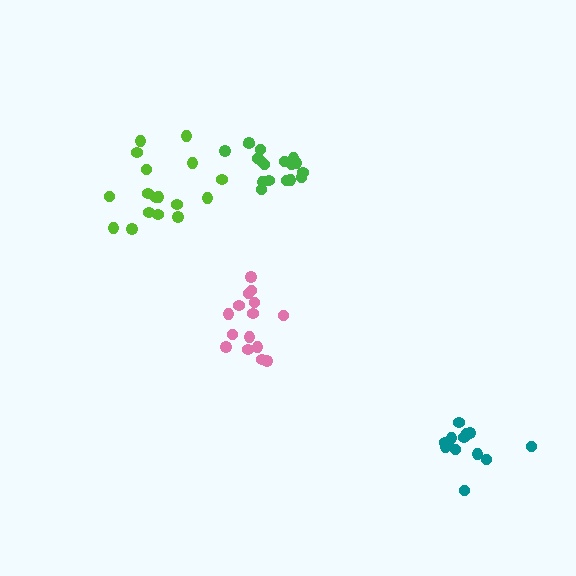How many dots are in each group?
Group 1: 13 dots, Group 2: 15 dots, Group 3: 17 dots, Group 4: 18 dots (63 total).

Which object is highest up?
The green cluster is topmost.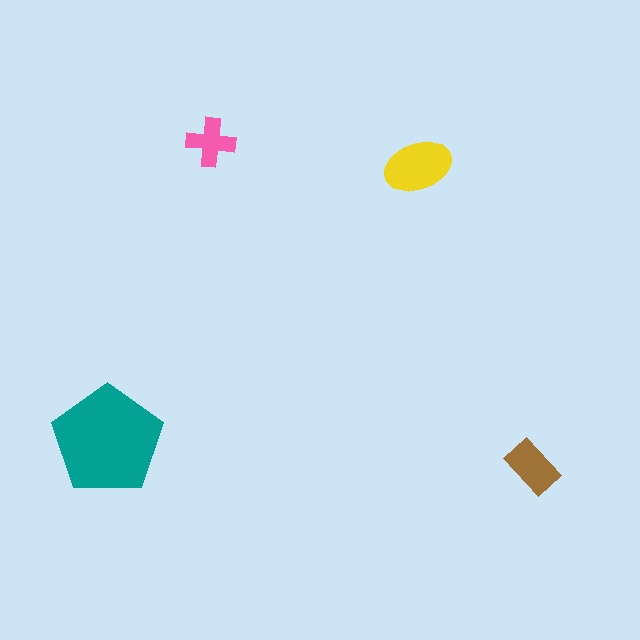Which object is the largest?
The teal pentagon.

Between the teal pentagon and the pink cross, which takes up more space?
The teal pentagon.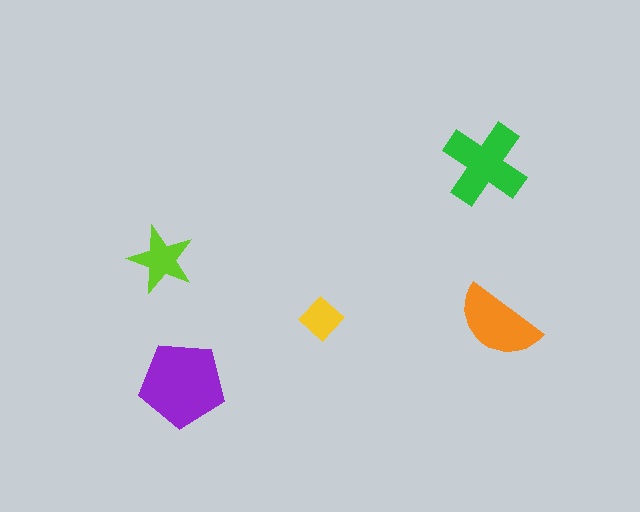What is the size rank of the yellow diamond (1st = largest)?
5th.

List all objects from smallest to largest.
The yellow diamond, the lime star, the orange semicircle, the green cross, the purple pentagon.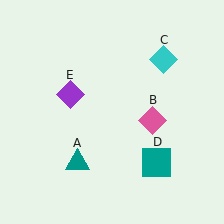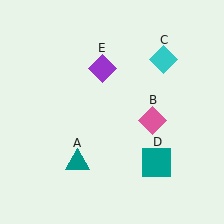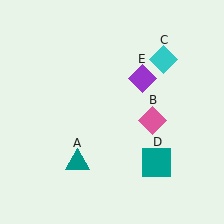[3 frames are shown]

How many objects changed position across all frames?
1 object changed position: purple diamond (object E).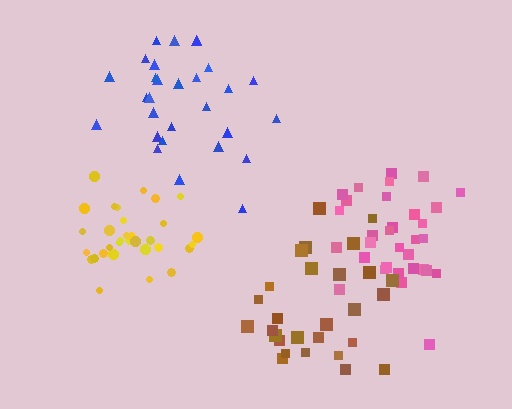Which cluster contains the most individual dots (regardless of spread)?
Pink (32).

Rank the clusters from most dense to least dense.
yellow, pink, brown, blue.